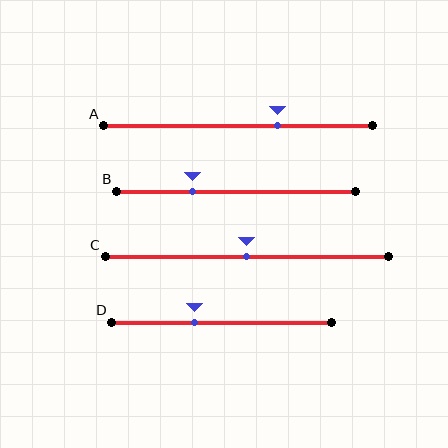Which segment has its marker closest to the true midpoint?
Segment C has its marker closest to the true midpoint.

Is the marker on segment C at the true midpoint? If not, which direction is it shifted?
Yes, the marker on segment C is at the true midpoint.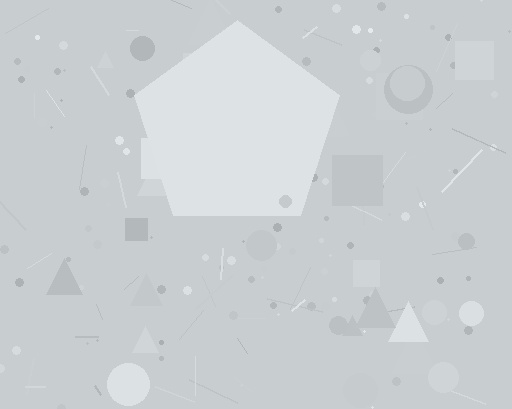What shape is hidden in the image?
A pentagon is hidden in the image.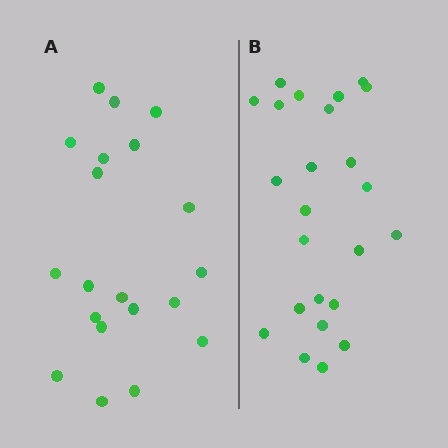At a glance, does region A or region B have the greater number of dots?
Region B (the right region) has more dots.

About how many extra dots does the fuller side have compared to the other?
Region B has about 4 more dots than region A.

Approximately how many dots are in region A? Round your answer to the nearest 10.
About 20 dots.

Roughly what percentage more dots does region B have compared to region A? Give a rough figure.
About 20% more.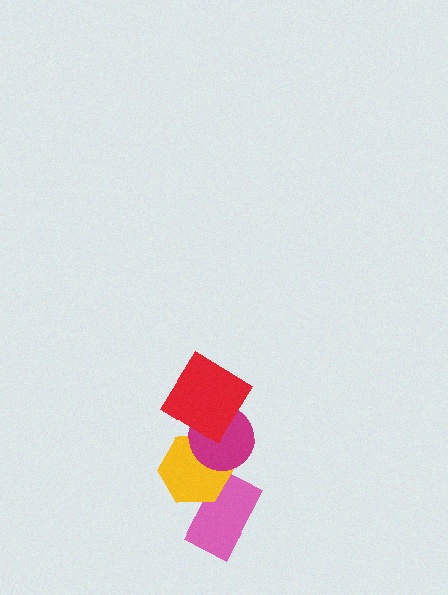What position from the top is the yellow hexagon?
The yellow hexagon is 3rd from the top.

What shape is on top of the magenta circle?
The red diamond is on top of the magenta circle.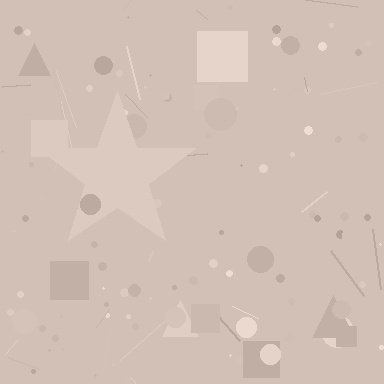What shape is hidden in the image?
A star is hidden in the image.